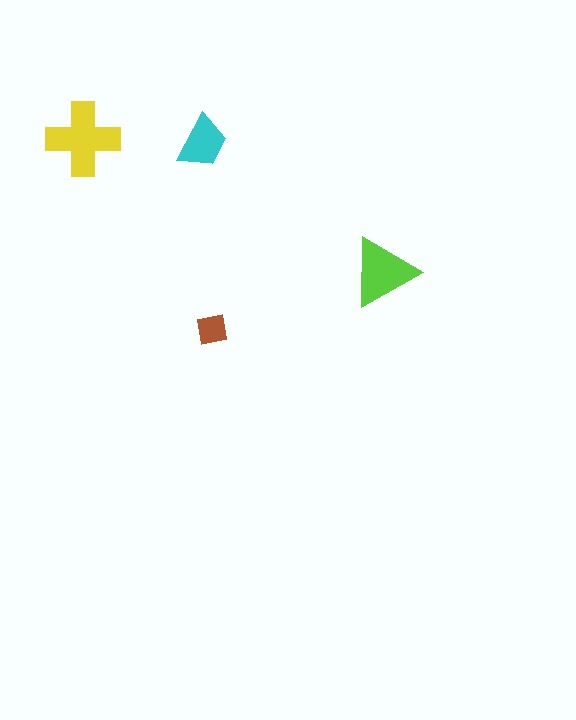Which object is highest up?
The yellow cross is topmost.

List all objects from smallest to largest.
The brown square, the cyan trapezoid, the lime triangle, the yellow cross.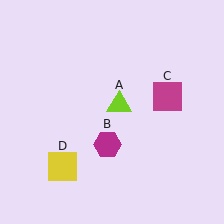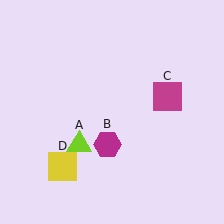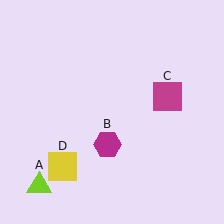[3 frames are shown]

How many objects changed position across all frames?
1 object changed position: lime triangle (object A).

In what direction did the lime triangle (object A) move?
The lime triangle (object A) moved down and to the left.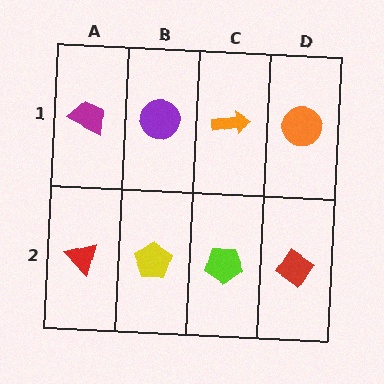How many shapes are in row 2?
4 shapes.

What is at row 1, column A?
A magenta trapezoid.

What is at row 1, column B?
A purple circle.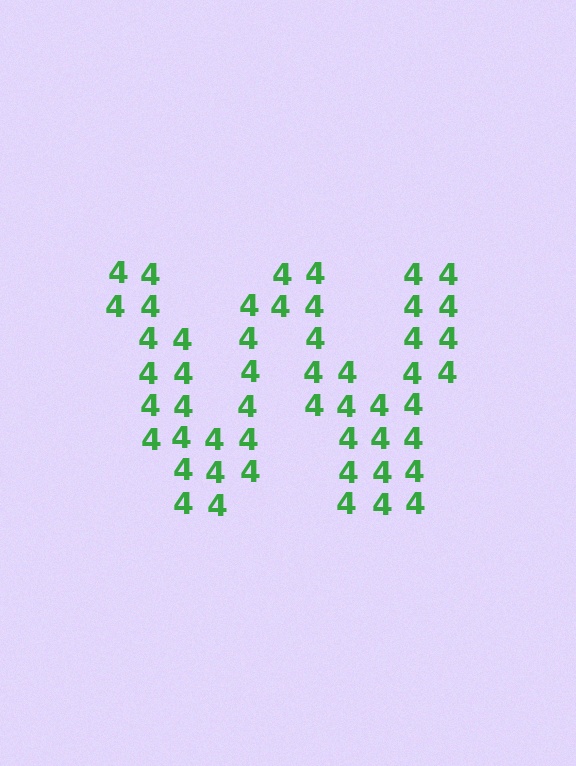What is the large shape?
The large shape is the letter W.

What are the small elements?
The small elements are digit 4's.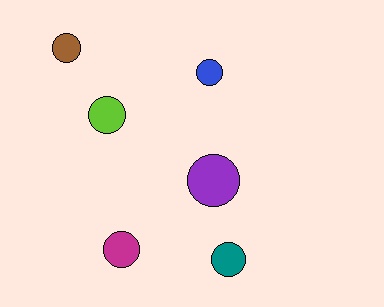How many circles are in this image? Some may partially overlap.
There are 6 circles.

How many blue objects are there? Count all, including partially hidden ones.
There is 1 blue object.